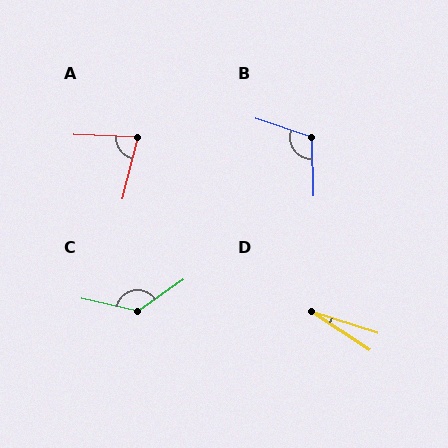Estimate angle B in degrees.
Approximately 110 degrees.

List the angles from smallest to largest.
D (15°), A (79°), B (110°), C (132°).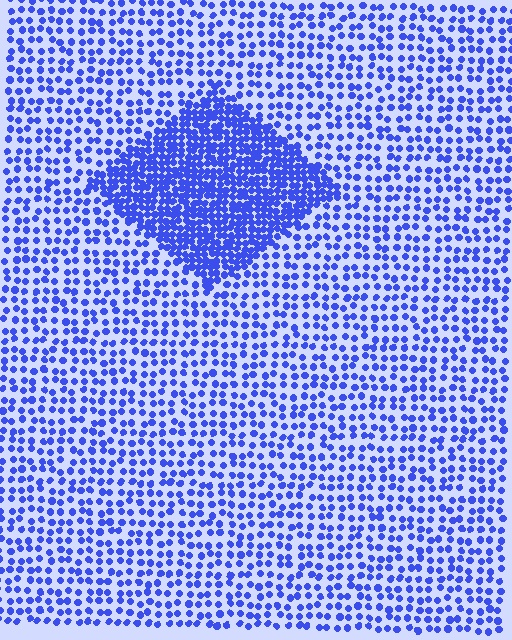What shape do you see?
I see a diamond.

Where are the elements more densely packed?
The elements are more densely packed inside the diamond boundary.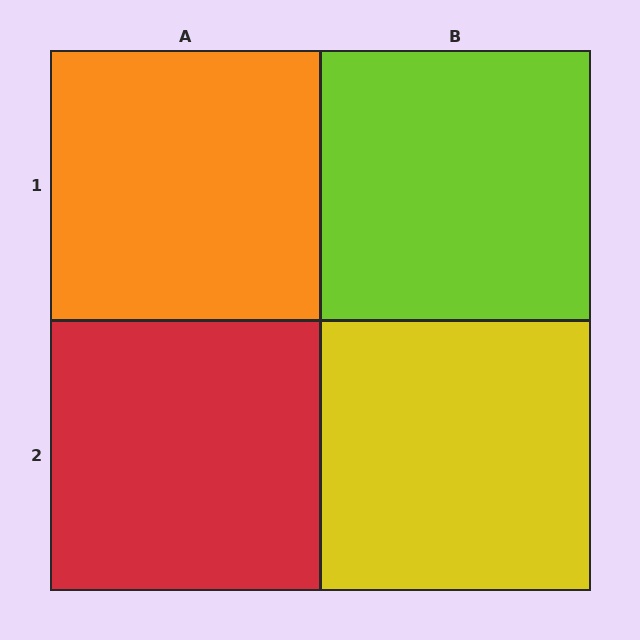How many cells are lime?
1 cell is lime.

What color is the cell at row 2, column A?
Red.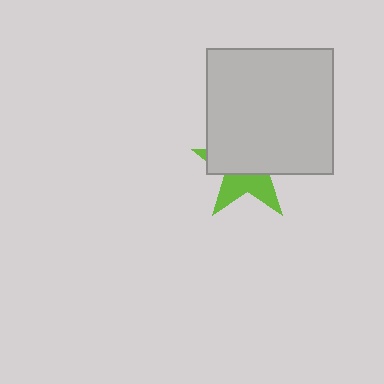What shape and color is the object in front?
The object in front is a light gray square.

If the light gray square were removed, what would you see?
You would see the complete lime star.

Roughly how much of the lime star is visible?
A small part of it is visible (roughly 38%).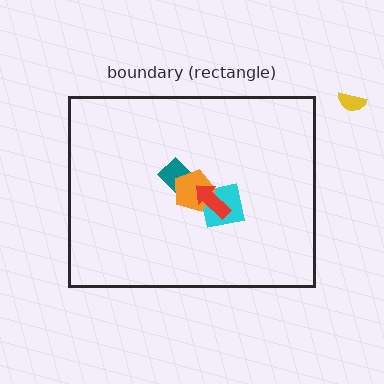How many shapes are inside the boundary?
4 inside, 1 outside.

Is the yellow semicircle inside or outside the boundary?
Outside.